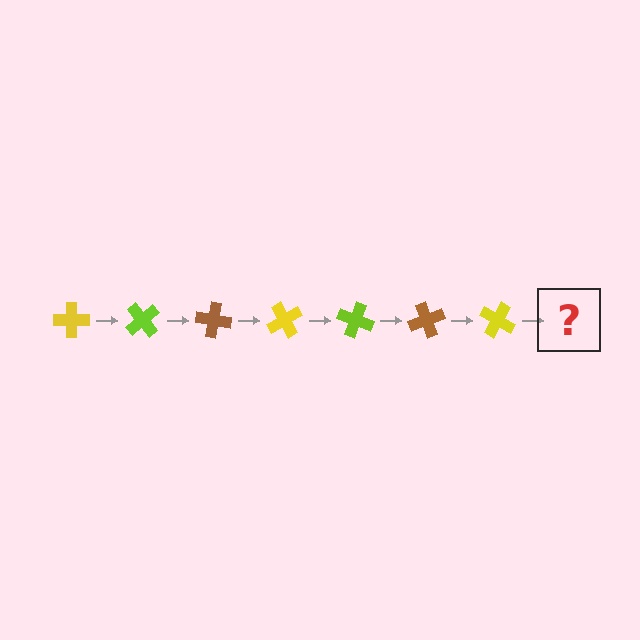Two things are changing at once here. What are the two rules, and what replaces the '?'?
The two rules are that it rotates 50 degrees each step and the color cycles through yellow, lime, and brown. The '?' should be a lime cross, rotated 350 degrees from the start.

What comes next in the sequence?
The next element should be a lime cross, rotated 350 degrees from the start.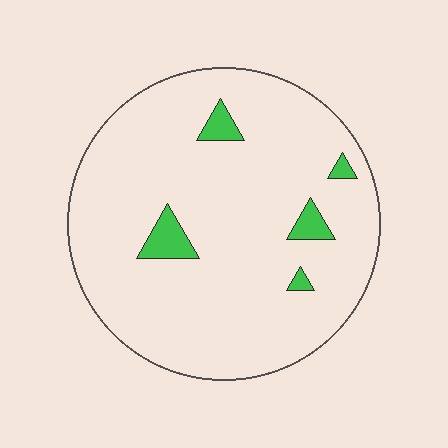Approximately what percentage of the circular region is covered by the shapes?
Approximately 5%.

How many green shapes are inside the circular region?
5.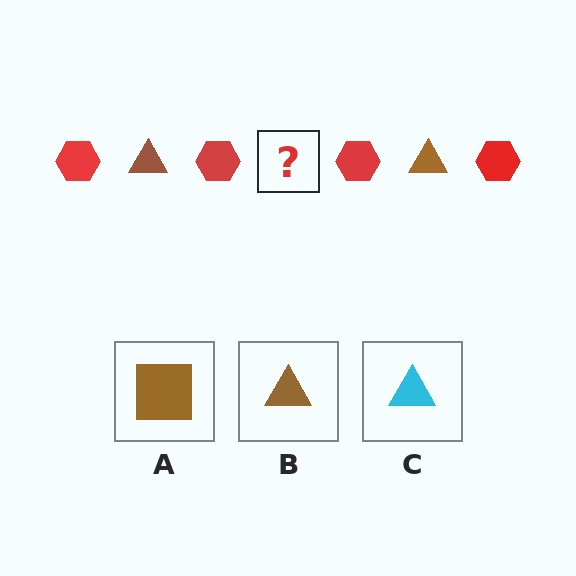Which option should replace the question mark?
Option B.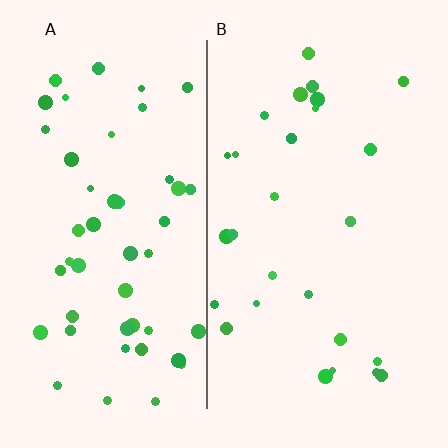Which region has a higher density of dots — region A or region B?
A (the left).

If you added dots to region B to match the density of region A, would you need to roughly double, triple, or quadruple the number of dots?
Approximately double.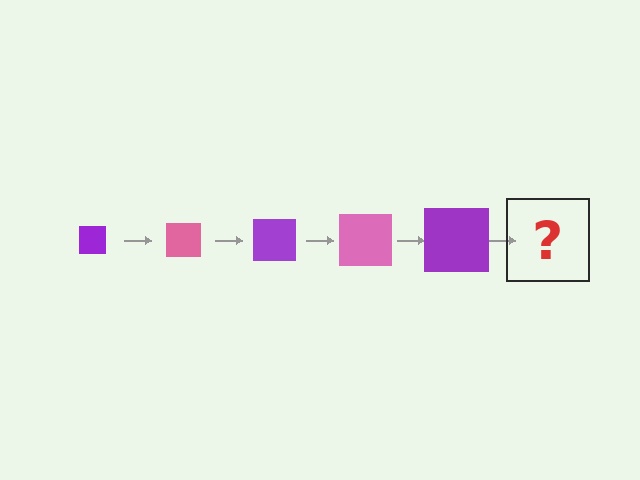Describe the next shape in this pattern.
It should be a pink square, larger than the previous one.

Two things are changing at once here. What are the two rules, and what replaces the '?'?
The two rules are that the square grows larger each step and the color cycles through purple and pink. The '?' should be a pink square, larger than the previous one.